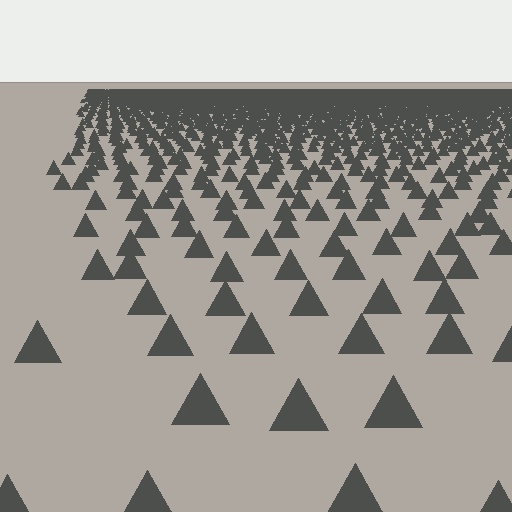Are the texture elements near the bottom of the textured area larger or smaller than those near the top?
Larger. Near the bottom, elements are closer to the viewer and appear at a bigger on-screen size.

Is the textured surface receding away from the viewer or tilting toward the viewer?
The surface is receding away from the viewer. Texture elements get smaller and denser toward the top.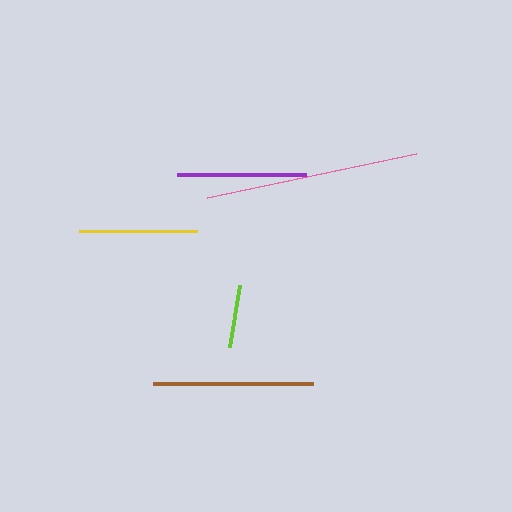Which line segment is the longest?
The pink line is the longest at approximately 214 pixels.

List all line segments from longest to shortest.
From longest to shortest: pink, brown, purple, yellow, lime.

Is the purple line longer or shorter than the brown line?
The brown line is longer than the purple line.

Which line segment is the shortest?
The lime line is the shortest at approximately 63 pixels.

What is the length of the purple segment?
The purple segment is approximately 129 pixels long.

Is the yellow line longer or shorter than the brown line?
The brown line is longer than the yellow line.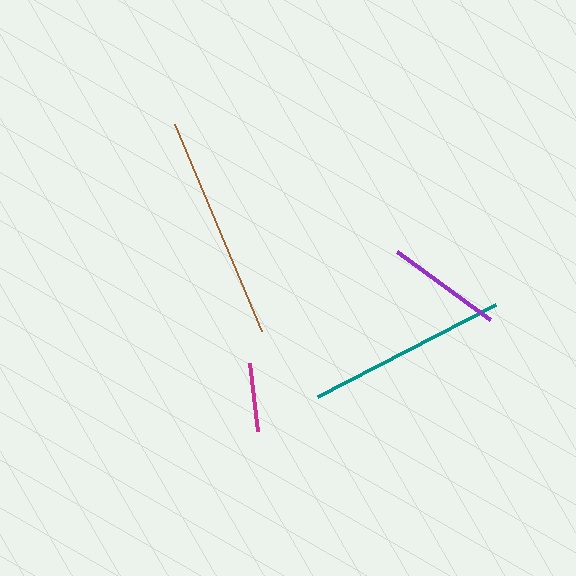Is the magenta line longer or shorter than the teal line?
The teal line is longer than the magenta line.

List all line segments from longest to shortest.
From longest to shortest: brown, teal, purple, magenta.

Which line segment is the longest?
The brown line is the longest at approximately 225 pixels.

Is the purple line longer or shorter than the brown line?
The brown line is longer than the purple line.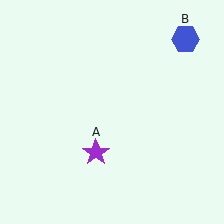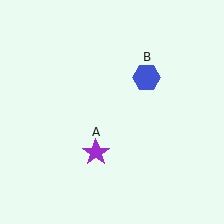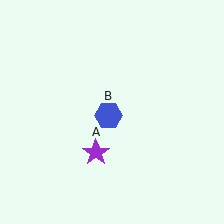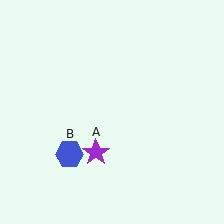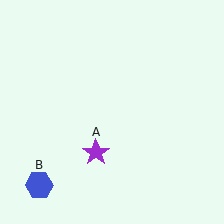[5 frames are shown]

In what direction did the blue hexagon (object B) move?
The blue hexagon (object B) moved down and to the left.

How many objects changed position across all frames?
1 object changed position: blue hexagon (object B).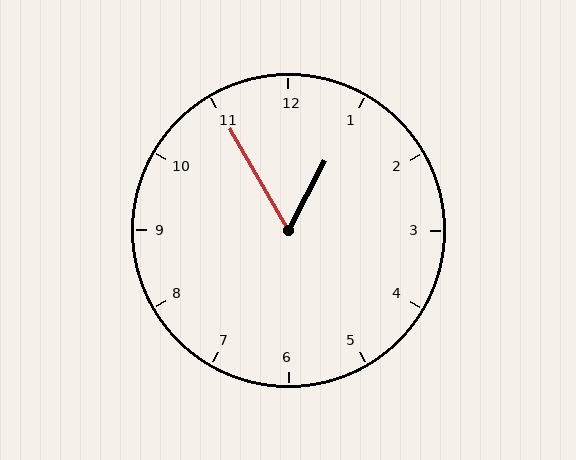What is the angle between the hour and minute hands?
Approximately 58 degrees.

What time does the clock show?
12:55.